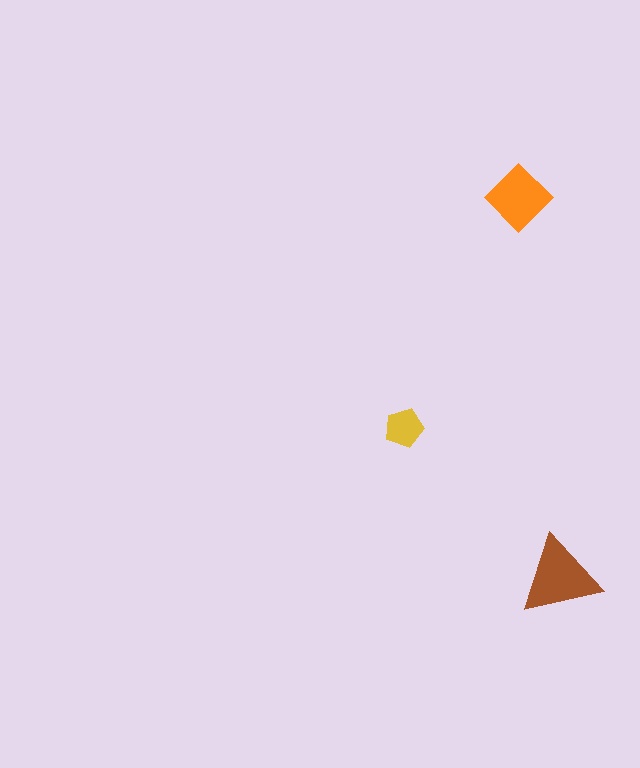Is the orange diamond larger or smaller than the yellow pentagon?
Larger.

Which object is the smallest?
The yellow pentagon.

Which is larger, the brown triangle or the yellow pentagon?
The brown triangle.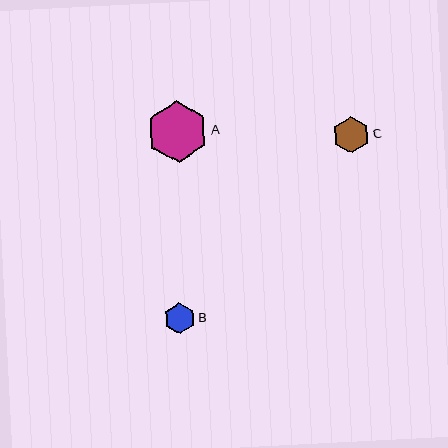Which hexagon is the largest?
Hexagon A is the largest with a size of approximately 61 pixels.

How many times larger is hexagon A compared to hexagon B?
Hexagon A is approximately 2.0 times the size of hexagon B.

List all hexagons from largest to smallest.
From largest to smallest: A, C, B.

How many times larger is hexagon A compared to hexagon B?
Hexagon A is approximately 2.0 times the size of hexagon B.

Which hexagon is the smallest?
Hexagon B is the smallest with a size of approximately 31 pixels.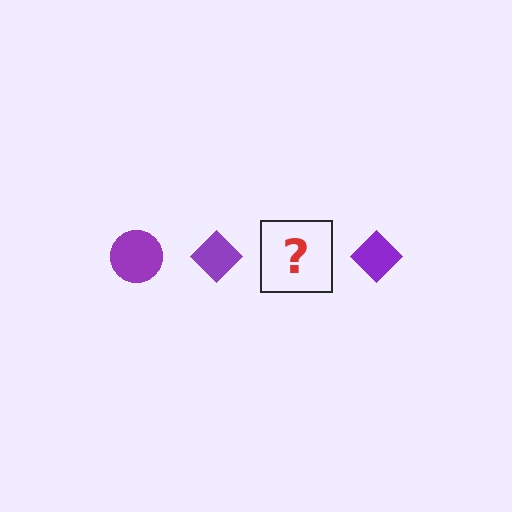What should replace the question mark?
The question mark should be replaced with a purple circle.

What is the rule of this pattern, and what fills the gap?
The rule is that the pattern cycles through circle, diamond shapes in purple. The gap should be filled with a purple circle.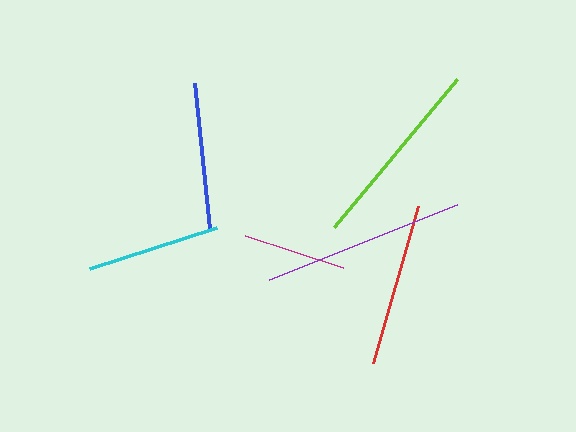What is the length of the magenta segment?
The magenta segment is approximately 103 pixels long.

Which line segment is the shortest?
The magenta line is the shortest at approximately 103 pixels.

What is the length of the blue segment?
The blue segment is approximately 145 pixels long.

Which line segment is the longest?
The purple line is the longest at approximately 202 pixels.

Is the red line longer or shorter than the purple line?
The purple line is longer than the red line.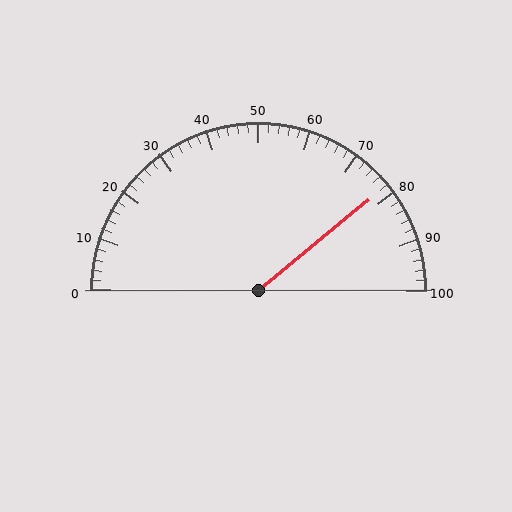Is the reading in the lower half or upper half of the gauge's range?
The reading is in the upper half of the range (0 to 100).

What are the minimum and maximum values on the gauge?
The gauge ranges from 0 to 100.